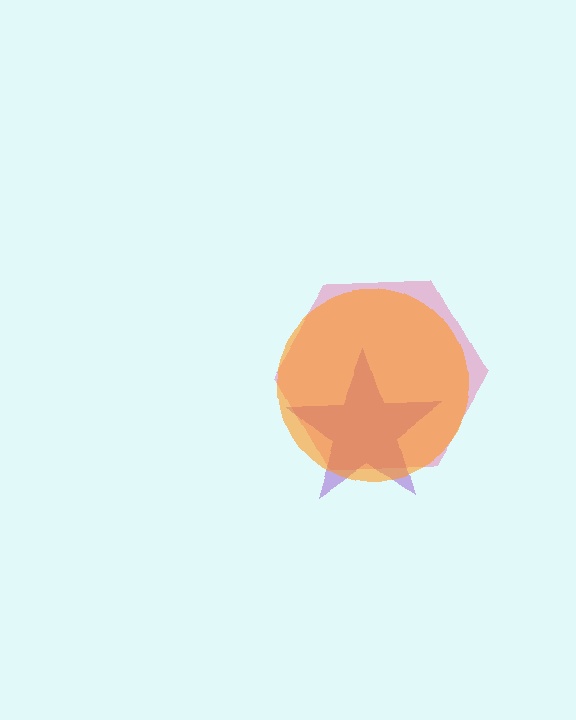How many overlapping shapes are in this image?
There are 3 overlapping shapes in the image.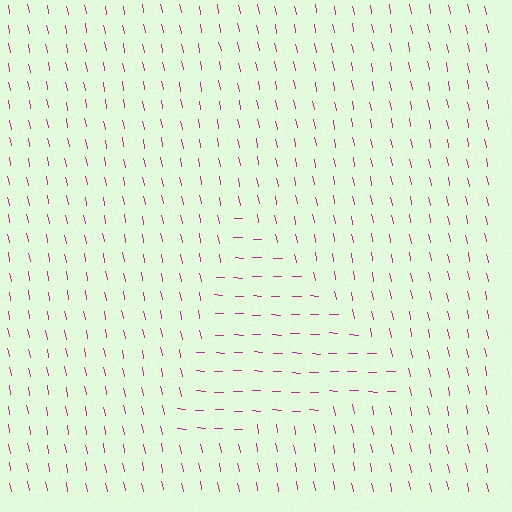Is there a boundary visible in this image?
Yes, there is a texture boundary formed by a change in line orientation.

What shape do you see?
I see a triangle.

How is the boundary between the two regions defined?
The boundary is defined purely by a change in line orientation (approximately 77 degrees difference). All lines are the same color and thickness.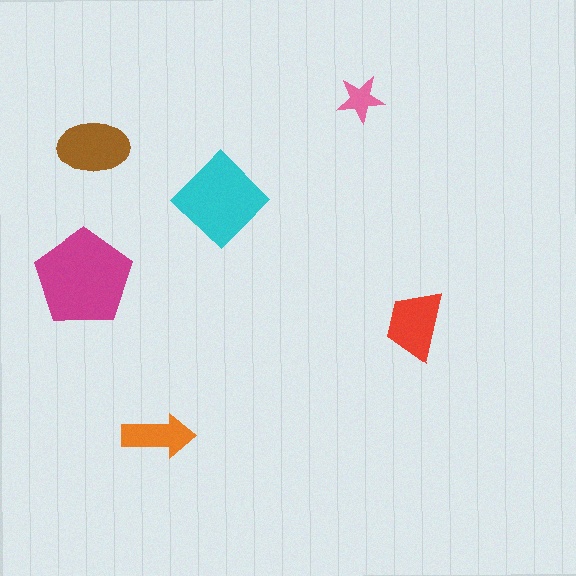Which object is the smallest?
The pink star.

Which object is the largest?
The magenta pentagon.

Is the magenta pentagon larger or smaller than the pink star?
Larger.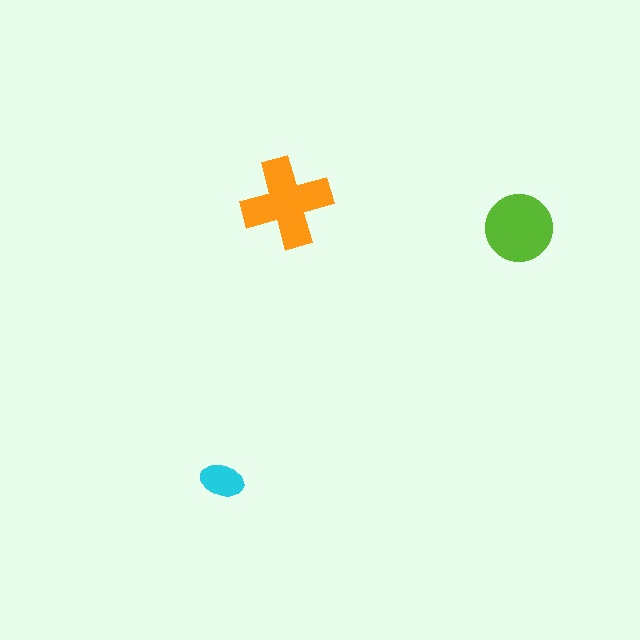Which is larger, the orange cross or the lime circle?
The orange cross.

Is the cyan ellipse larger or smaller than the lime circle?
Smaller.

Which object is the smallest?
The cyan ellipse.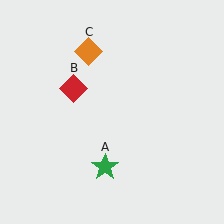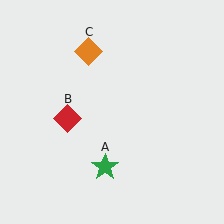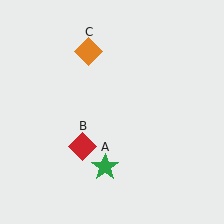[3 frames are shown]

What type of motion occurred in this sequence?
The red diamond (object B) rotated counterclockwise around the center of the scene.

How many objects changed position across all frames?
1 object changed position: red diamond (object B).